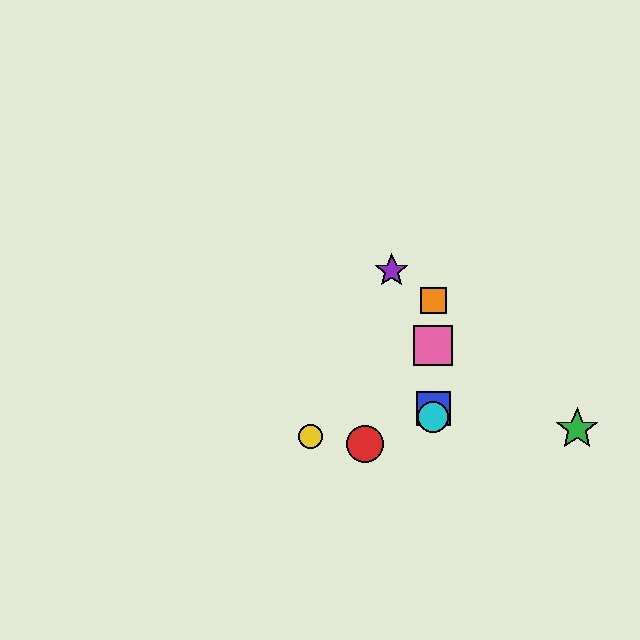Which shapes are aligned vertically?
The blue square, the orange square, the cyan circle, the pink square are aligned vertically.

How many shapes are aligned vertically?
4 shapes (the blue square, the orange square, the cyan circle, the pink square) are aligned vertically.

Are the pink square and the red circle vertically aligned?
No, the pink square is at x≈433 and the red circle is at x≈365.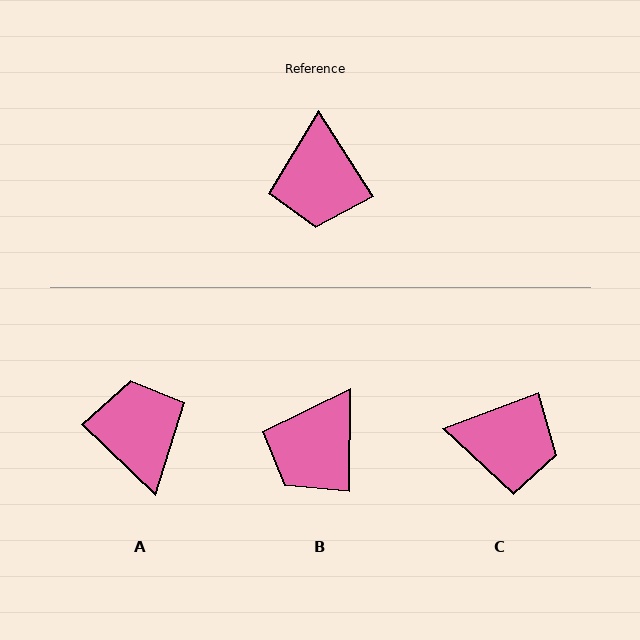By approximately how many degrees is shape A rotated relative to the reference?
Approximately 166 degrees clockwise.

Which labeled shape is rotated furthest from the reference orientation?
A, about 166 degrees away.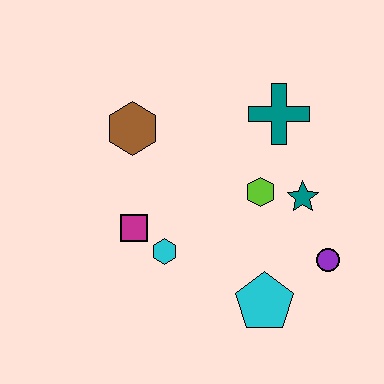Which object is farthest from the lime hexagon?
The brown hexagon is farthest from the lime hexagon.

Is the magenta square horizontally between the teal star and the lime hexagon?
No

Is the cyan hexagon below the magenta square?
Yes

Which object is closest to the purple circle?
The teal star is closest to the purple circle.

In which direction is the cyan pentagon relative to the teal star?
The cyan pentagon is below the teal star.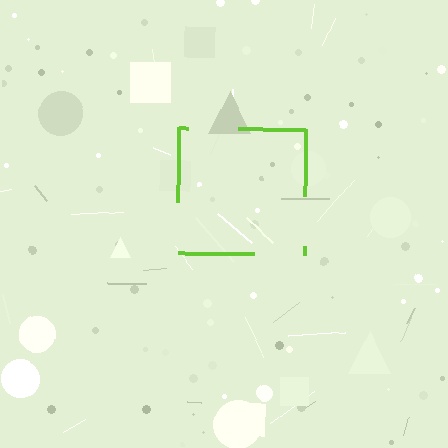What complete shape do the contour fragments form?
The contour fragments form a square.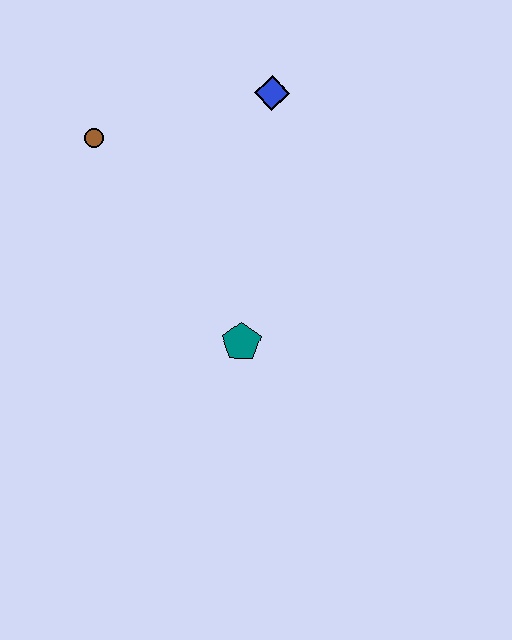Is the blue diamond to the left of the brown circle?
No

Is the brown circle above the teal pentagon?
Yes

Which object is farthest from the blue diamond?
The teal pentagon is farthest from the blue diamond.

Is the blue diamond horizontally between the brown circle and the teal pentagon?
No